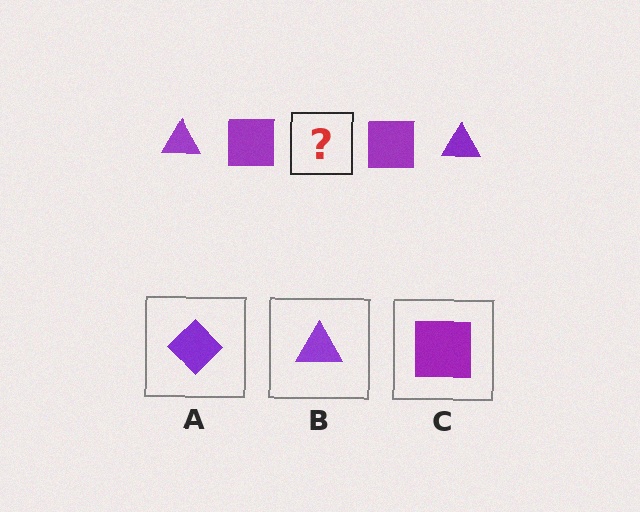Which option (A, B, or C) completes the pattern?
B.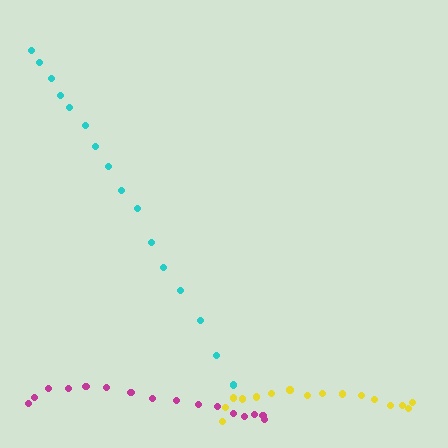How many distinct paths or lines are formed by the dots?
There are 3 distinct paths.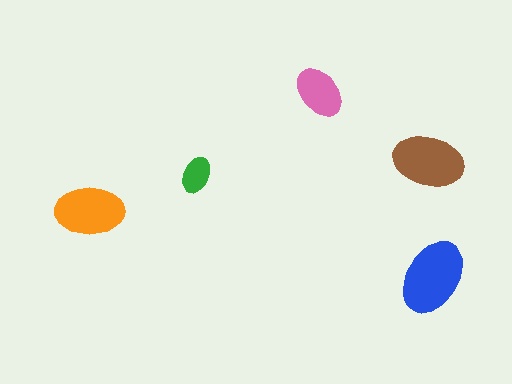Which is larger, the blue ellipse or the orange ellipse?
The blue one.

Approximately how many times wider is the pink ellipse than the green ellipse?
About 1.5 times wider.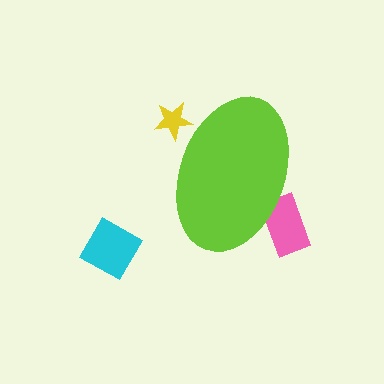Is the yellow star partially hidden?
Yes, the yellow star is partially hidden behind the lime ellipse.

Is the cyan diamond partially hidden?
No, the cyan diamond is fully visible.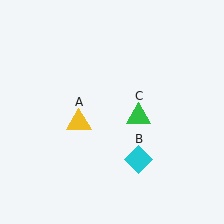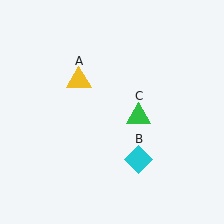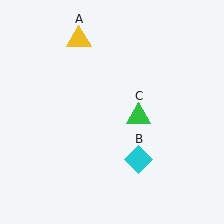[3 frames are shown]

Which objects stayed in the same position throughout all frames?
Cyan diamond (object B) and green triangle (object C) remained stationary.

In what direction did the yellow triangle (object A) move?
The yellow triangle (object A) moved up.